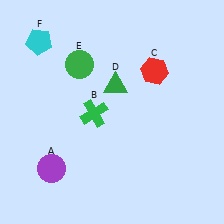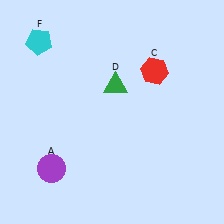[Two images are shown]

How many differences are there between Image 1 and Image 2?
There are 2 differences between the two images.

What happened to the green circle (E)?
The green circle (E) was removed in Image 2. It was in the top-left area of Image 1.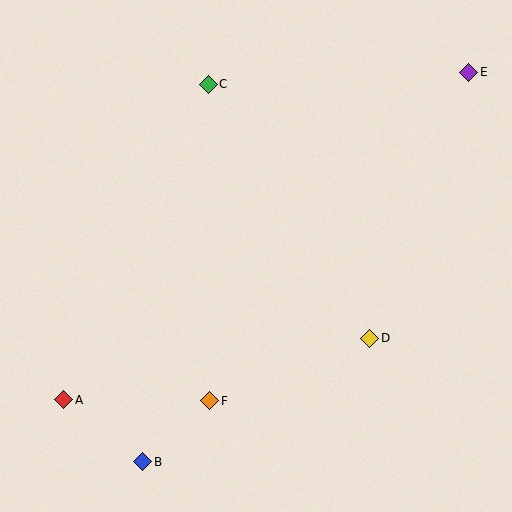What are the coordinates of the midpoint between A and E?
The midpoint between A and E is at (266, 236).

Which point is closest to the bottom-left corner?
Point A is closest to the bottom-left corner.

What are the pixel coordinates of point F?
Point F is at (210, 401).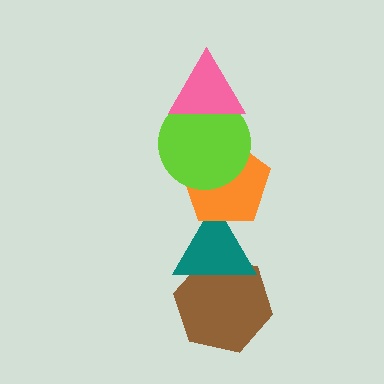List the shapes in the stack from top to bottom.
From top to bottom: the pink triangle, the lime circle, the orange pentagon, the teal triangle, the brown hexagon.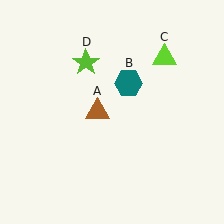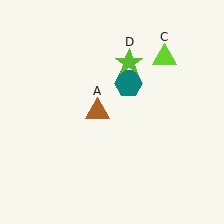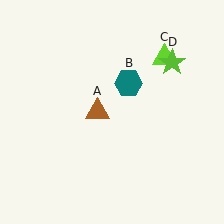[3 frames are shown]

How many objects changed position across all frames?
1 object changed position: lime star (object D).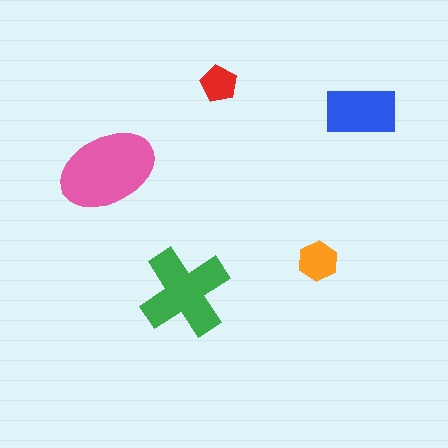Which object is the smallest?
The red pentagon.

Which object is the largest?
The pink ellipse.